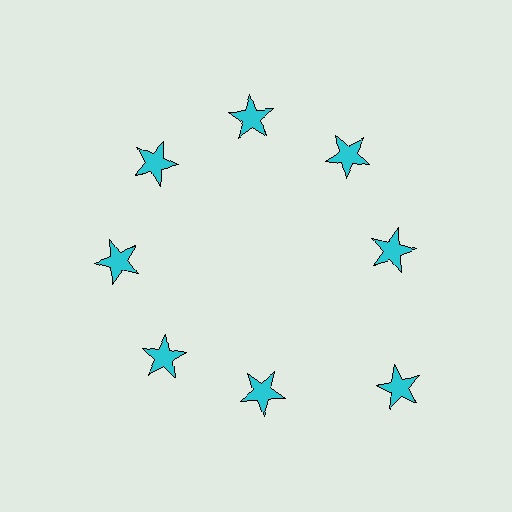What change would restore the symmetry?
The symmetry would be restored by moving it inward, back onto the ring so that all 8 stars sit at equal angles and equal distance from the center.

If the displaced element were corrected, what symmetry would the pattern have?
It would have 8-fold rotational symmetry — the pattern would map onto itself every 45 degrees.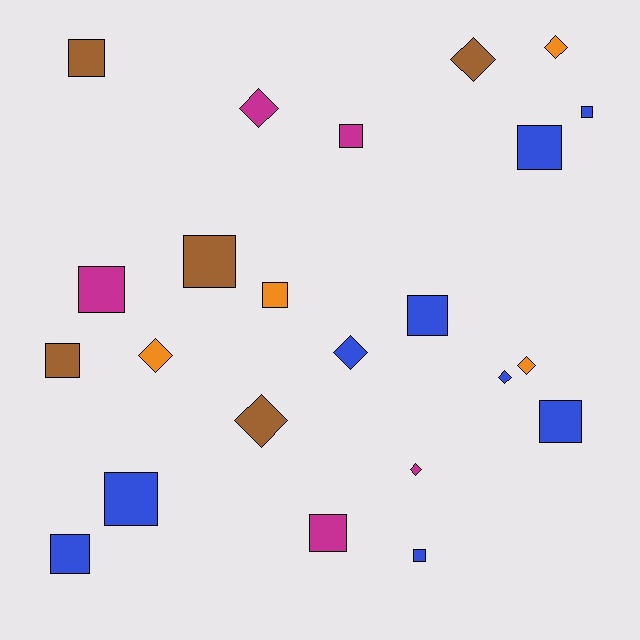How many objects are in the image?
There are 23 objects.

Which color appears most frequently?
Blue, with 9 objects.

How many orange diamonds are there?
There are 3 orange diamonds.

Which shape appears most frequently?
Square, with 14 objects.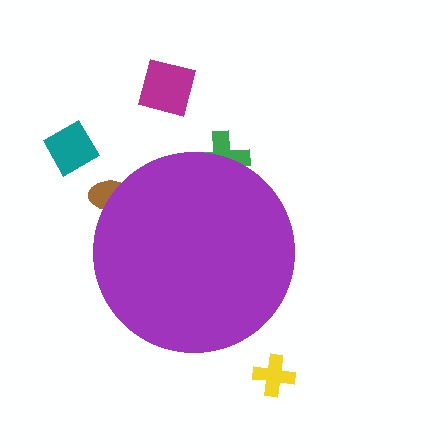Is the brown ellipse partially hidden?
Yes, the brown ellipse is partially hidden behind the purple circle.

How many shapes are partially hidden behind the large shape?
2 shapes are partially hidden.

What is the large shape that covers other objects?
A purple circle.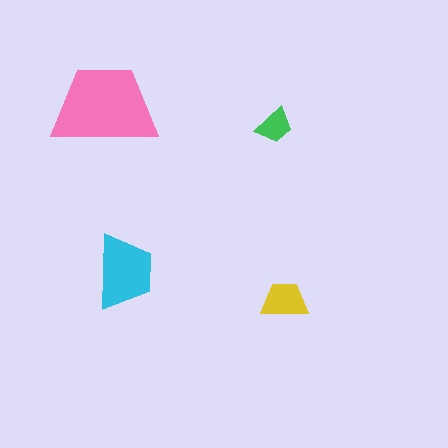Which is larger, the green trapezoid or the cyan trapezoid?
The cyan one.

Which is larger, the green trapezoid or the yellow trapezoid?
The yellow one.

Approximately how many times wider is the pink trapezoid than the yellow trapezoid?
About 2.5 times wider.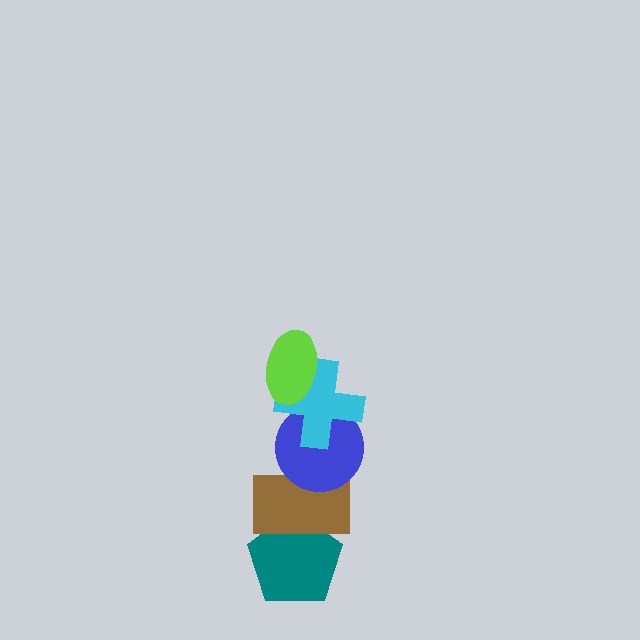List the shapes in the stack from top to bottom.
From top to bottom: the lime ellipse, the cyan cross, the blue circle, the brown rectangle, the teal pentagon.